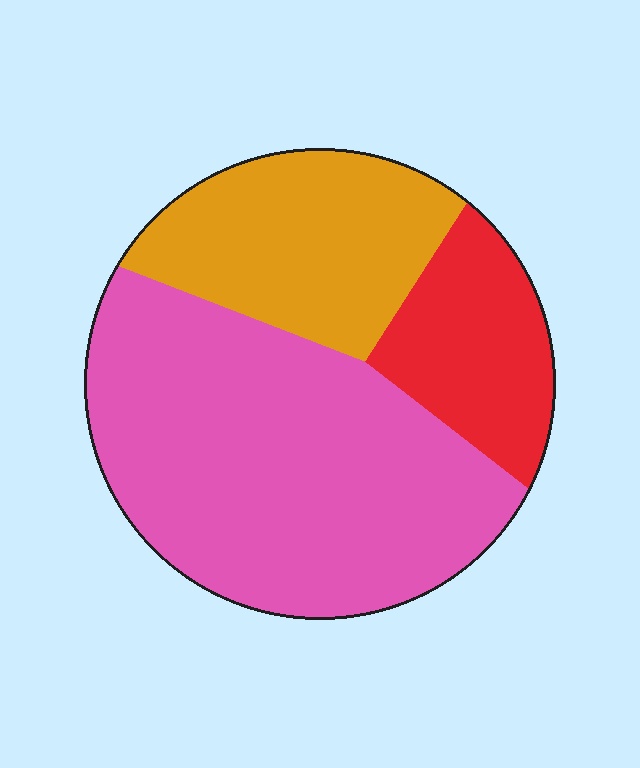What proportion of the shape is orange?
Orange takes up about one quarter (1/4) of the shape.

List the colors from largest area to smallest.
From largest to smallest: pink, orange, red.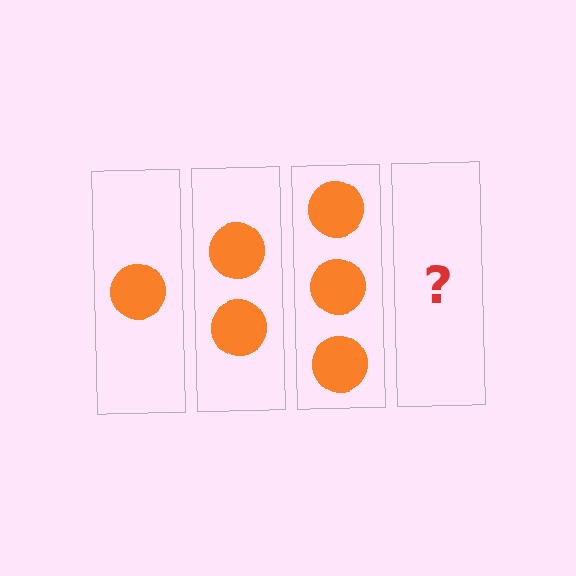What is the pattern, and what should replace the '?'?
The pattern is that each step adds one more circle. The '?' should be 4 circles.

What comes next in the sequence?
The next element should be 4 circles.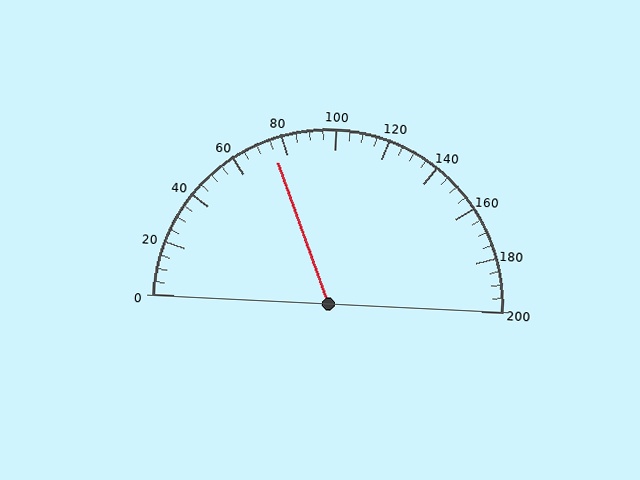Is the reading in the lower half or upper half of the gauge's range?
The reading is in the lower half of the range (0 to 200).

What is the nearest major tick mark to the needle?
The nearest major tick mark is 80.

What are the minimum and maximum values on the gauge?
The gauge ranges from 0 to 200.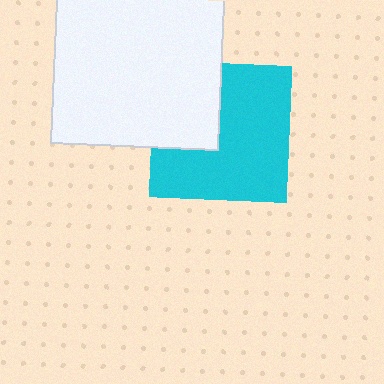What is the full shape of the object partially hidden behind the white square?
The partially hidden object is a cyan square.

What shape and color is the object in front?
The object in front is a white square.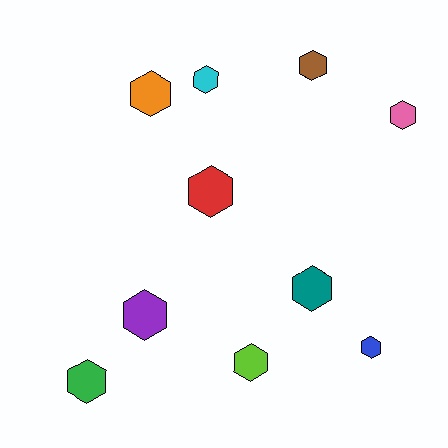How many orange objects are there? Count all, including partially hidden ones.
There is 1 orange object.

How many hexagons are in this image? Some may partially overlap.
There are 10 hexagons.